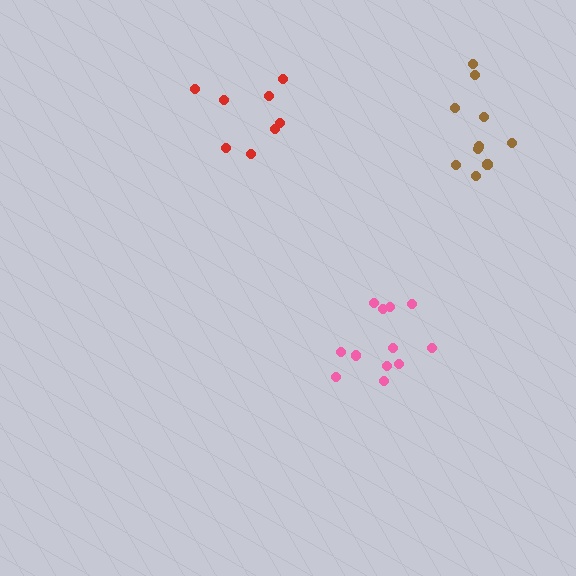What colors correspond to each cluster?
The clusters are colored: red, brown, pink.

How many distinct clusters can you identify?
There are 3 distinct clusters.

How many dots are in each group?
Group 1: 8 dots, Group 2: 10 dots, Group 3: 12 dots (30 total).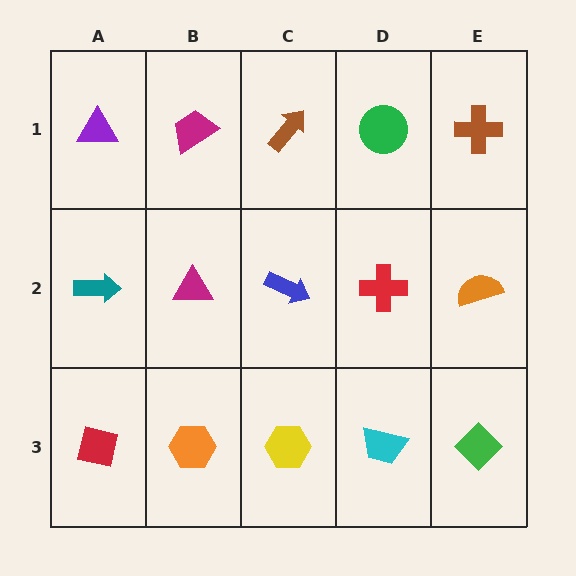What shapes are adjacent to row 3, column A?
A teal arrow (row 2, column A), an orange hexagon (row 3, column B).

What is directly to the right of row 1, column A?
A magenta trapezoid.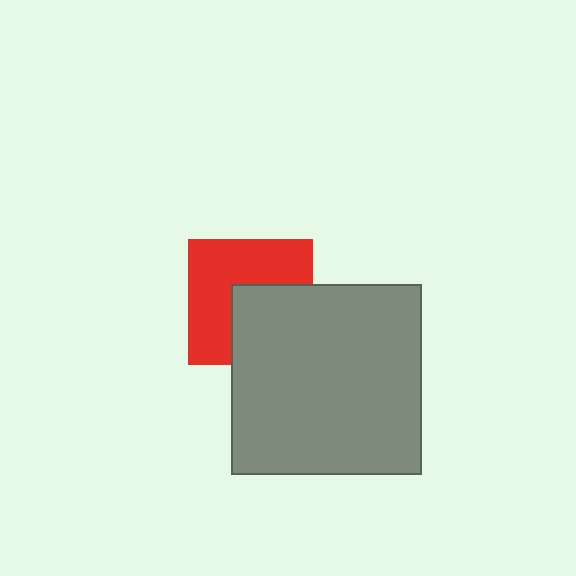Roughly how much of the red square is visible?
About half of it is visible (roughly 58%).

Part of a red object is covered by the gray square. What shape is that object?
It is a square.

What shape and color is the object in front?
The object in front is a gray square.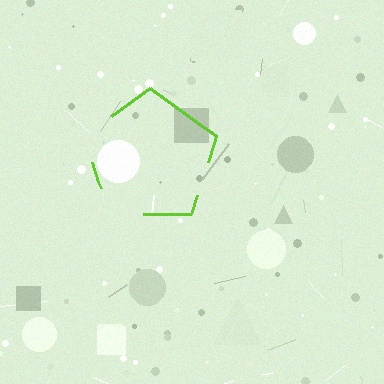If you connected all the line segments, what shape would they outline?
They would outline a pentagon.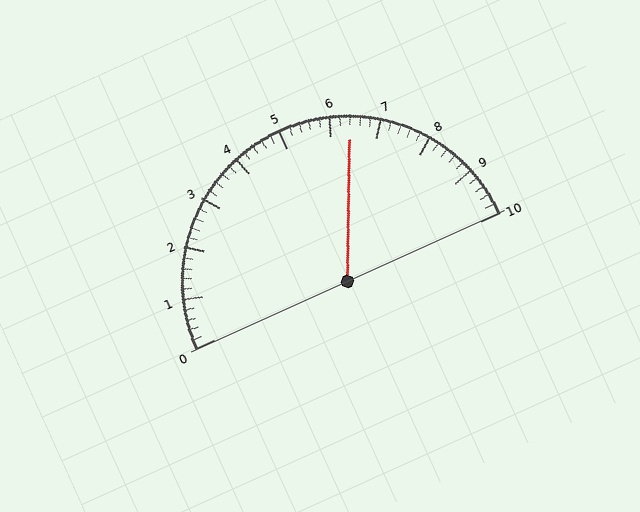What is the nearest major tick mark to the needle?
The nearest major tick mark is 6.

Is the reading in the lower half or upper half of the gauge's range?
The reading is in the upper half of the range (0 to 10).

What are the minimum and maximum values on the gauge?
The gauge ranges from 0 to 10.